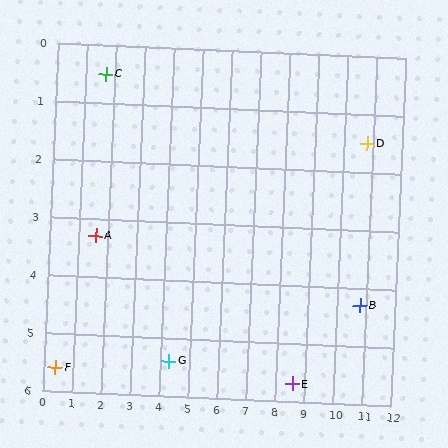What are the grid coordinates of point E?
Point E is at approximately (8.6, 5.7).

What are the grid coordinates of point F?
Point F is at approximately (0.4, 5.6).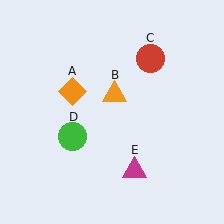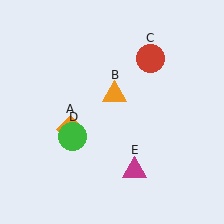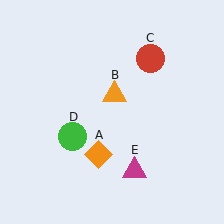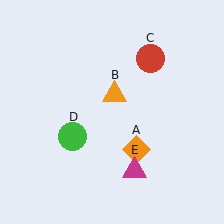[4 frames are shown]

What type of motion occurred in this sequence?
The orange diamond (object A) rotated counterclockwise around the center of the scene.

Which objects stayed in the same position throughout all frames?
Orange triangle (object B) and red circle (object C) and green circle (object D) and magenta triangle (object E) remained stationary.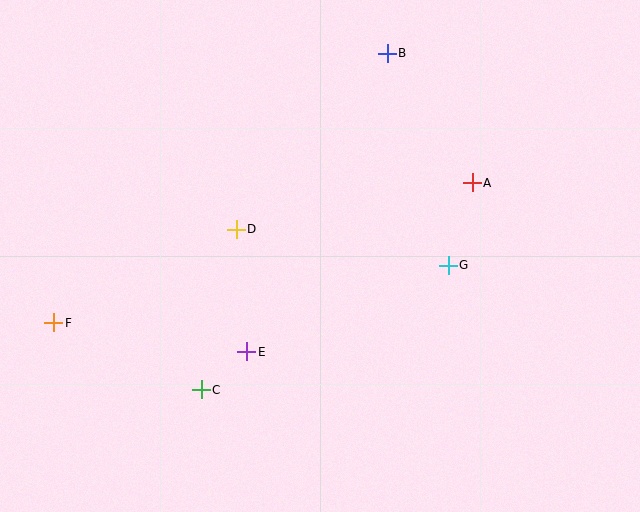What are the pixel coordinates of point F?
Point F is at (54, 323).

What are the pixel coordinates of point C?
Point C is at (201, 390).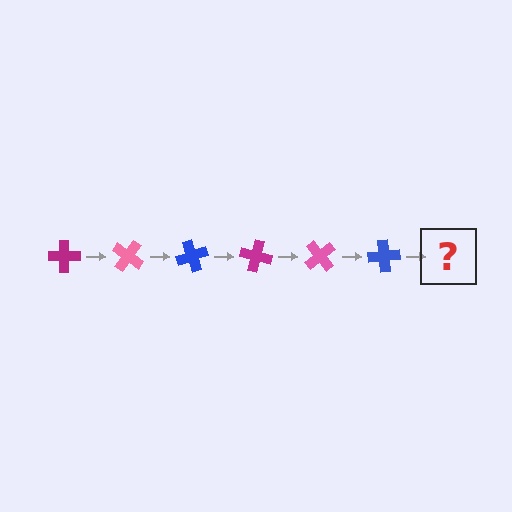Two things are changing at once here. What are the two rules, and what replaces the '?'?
The two rules are that it rotates 35 degrees each step and the color cycles through magenta, pink, and blue. The '?' should be a magenta cross, rotated 210 degrees from the start.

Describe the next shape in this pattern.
It should be a magenta cross, rotated 210 degrees from the start.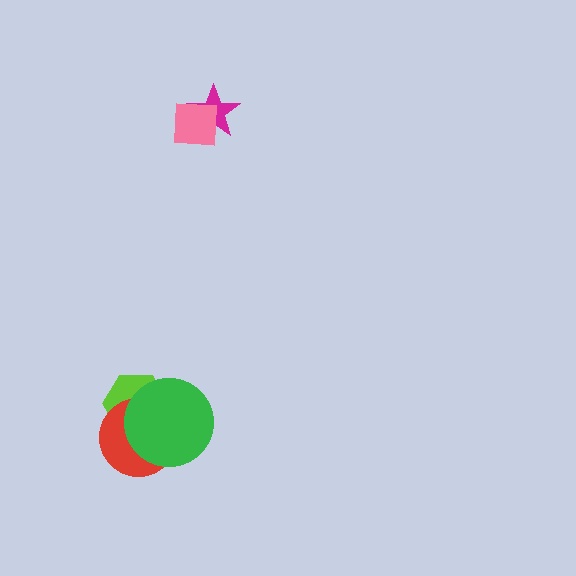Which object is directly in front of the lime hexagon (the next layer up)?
The red circle is directly in front of the lime hexagon.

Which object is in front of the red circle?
The green circle is in front of the red circle.